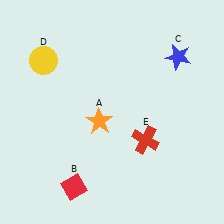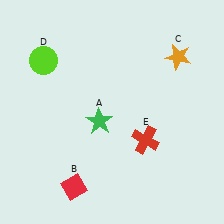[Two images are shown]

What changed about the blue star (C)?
In Image 1, C is blue. In Image 2, it changed to orange.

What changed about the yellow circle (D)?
In Image 1, D is yellow. In Image 2, it changed to lime.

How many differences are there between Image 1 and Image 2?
There are 3 differences between the two images.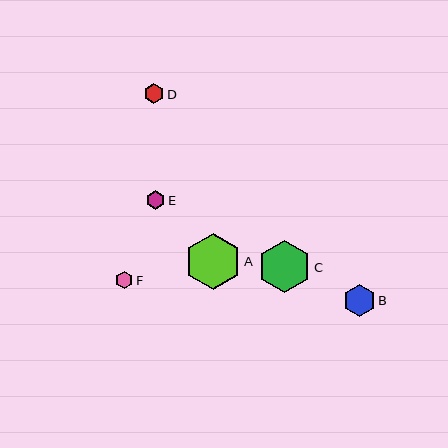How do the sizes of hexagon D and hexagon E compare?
Hexagon D and hexagon E are approximately the same size.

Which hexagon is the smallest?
Hexagon F is the smallest with a size of approximately 18 pixels.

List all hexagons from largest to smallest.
From largest to smallest: A, C, B, D, E, F.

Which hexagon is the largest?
Hexagon A is the largest with a size of approximately 56 pixels.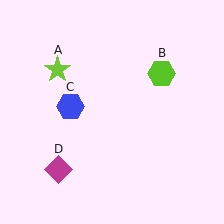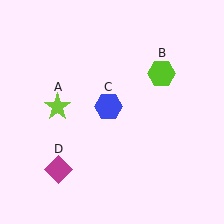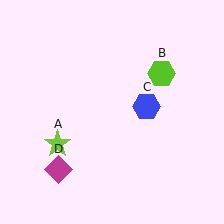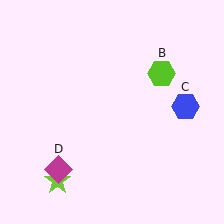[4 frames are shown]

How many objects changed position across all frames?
2 objects changed position: lime star (object A), blue hexagon (object C).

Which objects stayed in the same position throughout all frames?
Lime hexagon (object B) and magenta diamond (object D) remained stationary.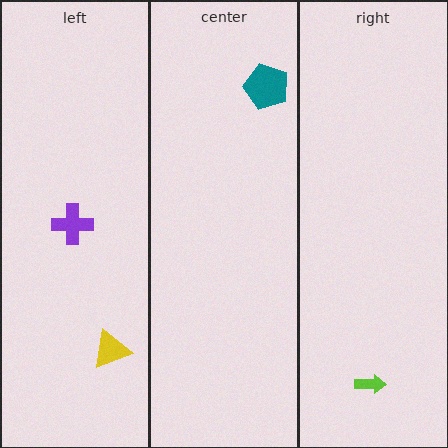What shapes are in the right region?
The lime arrow.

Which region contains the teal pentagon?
The center region.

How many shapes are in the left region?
2.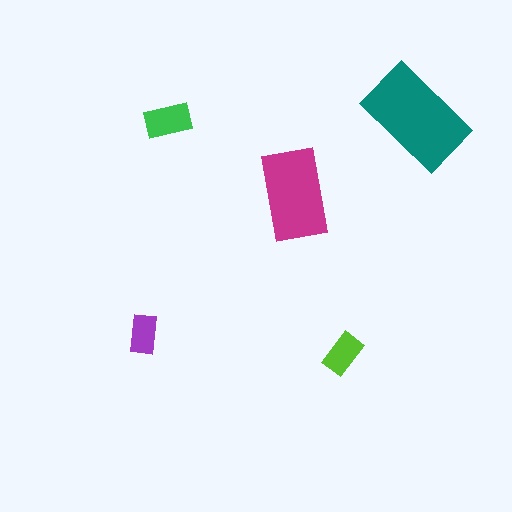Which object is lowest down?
The lime rectangle is bottommost.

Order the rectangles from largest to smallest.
the teal one, the magenta one, the green one, the lime one, the purple one.